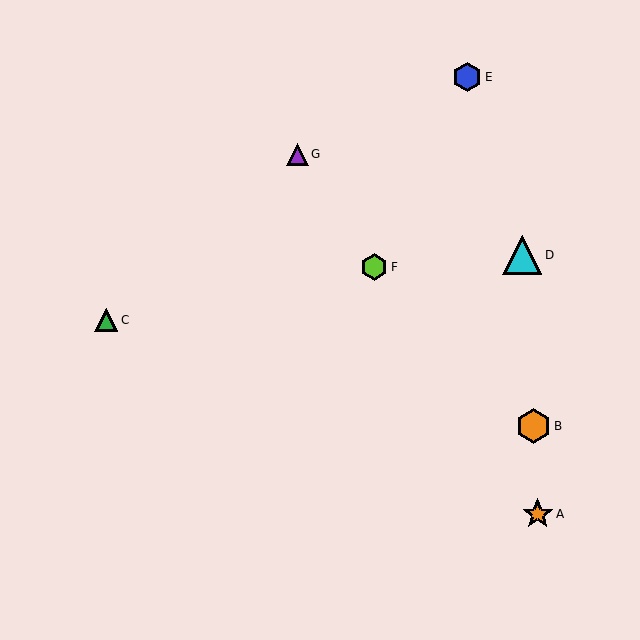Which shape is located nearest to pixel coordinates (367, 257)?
The lime hexagon (labeled F) at (374, 267) is nearest to that location.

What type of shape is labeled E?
Shape E is a blue hexagon.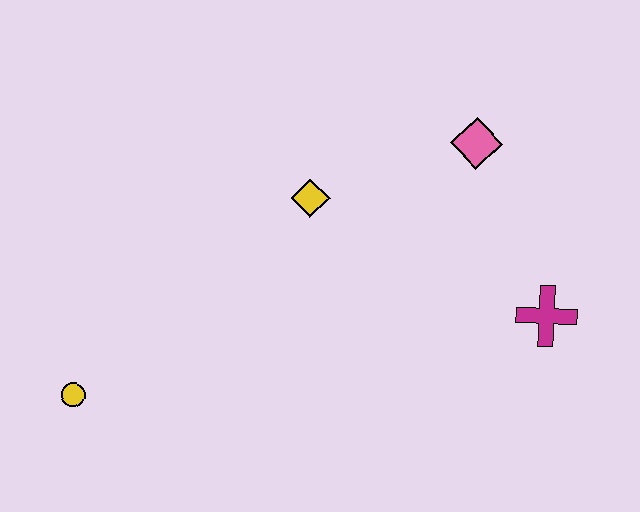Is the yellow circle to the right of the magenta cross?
No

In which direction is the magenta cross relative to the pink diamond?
The magenta cross is below the pink diamond.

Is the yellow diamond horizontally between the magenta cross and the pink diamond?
No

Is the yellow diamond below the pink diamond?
Yes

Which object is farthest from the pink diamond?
The yellow circle is farthest from the pink diamond.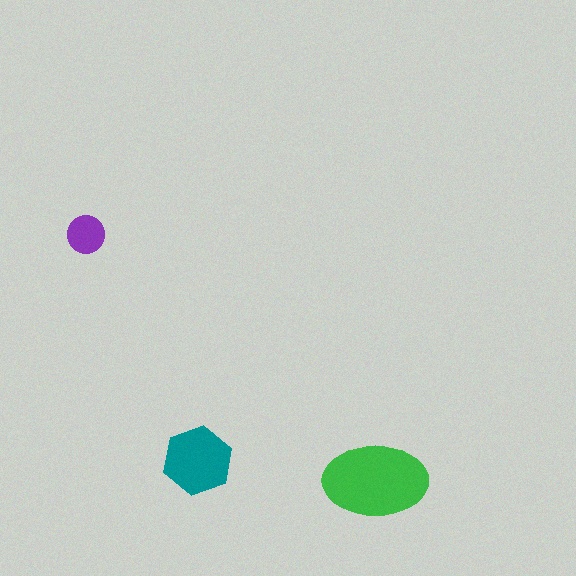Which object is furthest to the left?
The purple circle is leftmost.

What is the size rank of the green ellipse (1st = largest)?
1st.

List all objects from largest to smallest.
The green ellipse, the teal hexagon, the purple circle.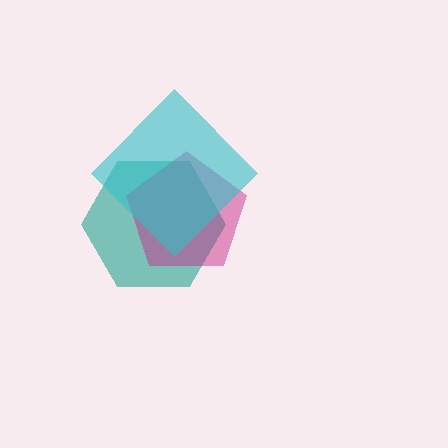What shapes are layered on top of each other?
The layered shapes are: a teal hexagon, a magenta pentagon, a cyan diamond.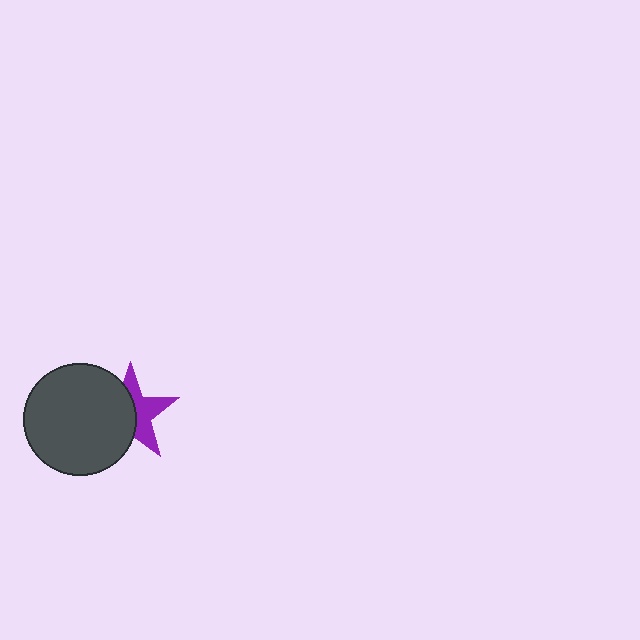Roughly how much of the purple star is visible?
About half of it is visible (roughly 47%).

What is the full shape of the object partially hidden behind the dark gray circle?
The partially hidden object is a purple star.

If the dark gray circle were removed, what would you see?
You would see the complete purple star.